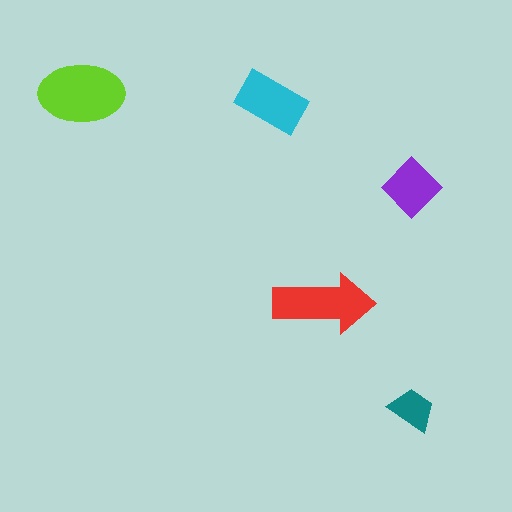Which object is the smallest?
The teal trapezoid.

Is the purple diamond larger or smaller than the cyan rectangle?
Smaller.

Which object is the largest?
The lime ellipse.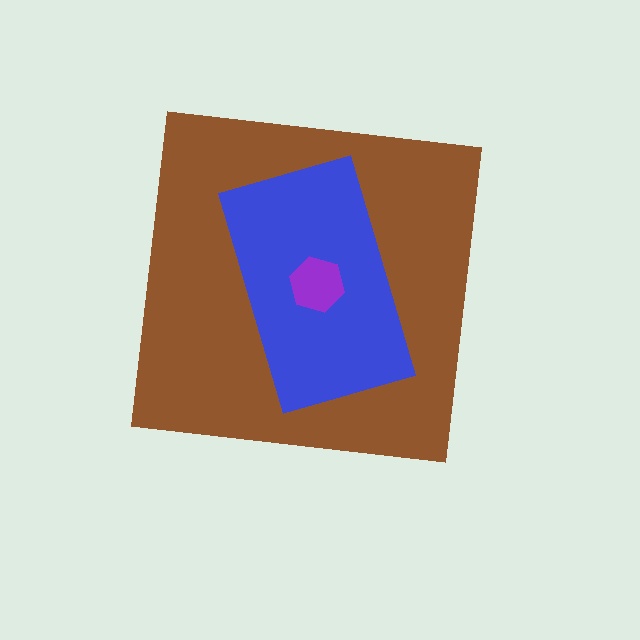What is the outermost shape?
The brown square.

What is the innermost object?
The purple hexagon.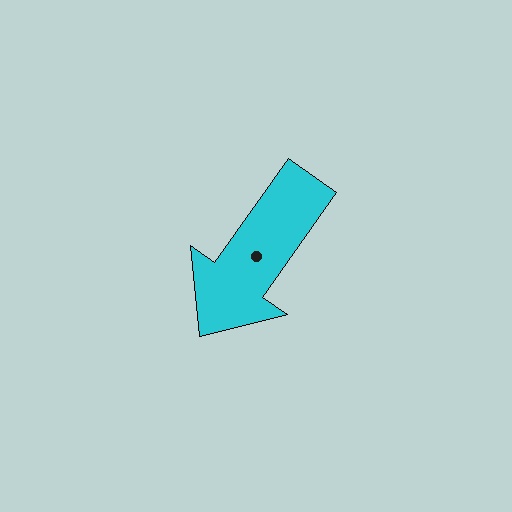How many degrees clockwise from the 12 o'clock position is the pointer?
Approximately 215 degrees.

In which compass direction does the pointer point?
Southwest.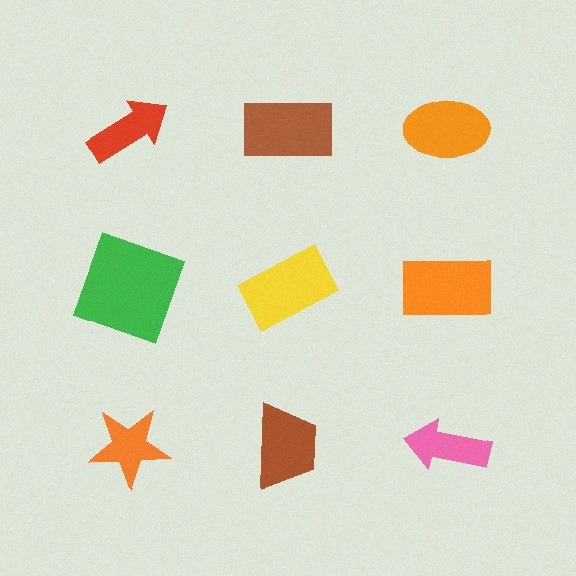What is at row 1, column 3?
An orange ellipse.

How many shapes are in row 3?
3 shapes.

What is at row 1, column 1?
A red arrow.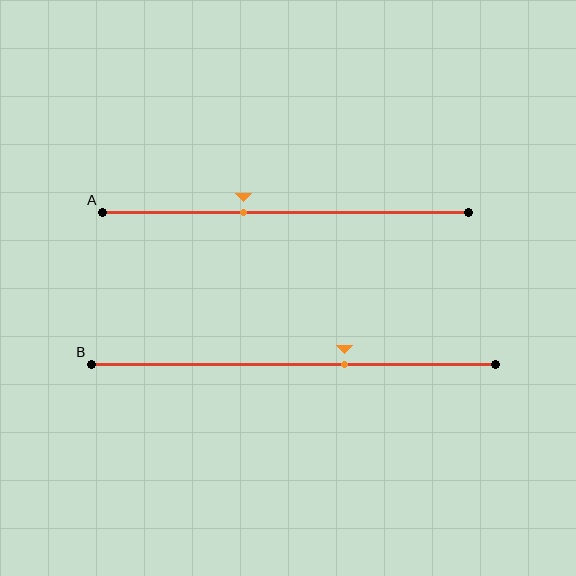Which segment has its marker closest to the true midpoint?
Segment A has its marker closest to the true midpoint.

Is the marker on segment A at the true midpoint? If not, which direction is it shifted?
No, the marker on segment A is shifted to the left by about 11% of the segment length.